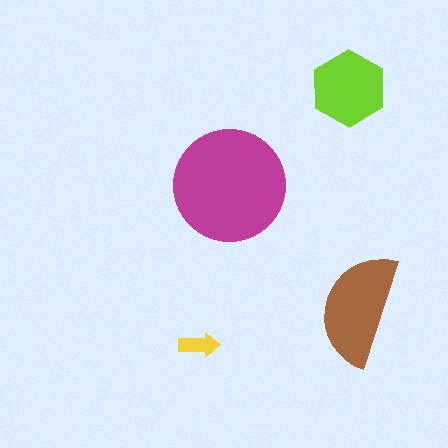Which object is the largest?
The magenta circle.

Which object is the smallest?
The yellow arrow.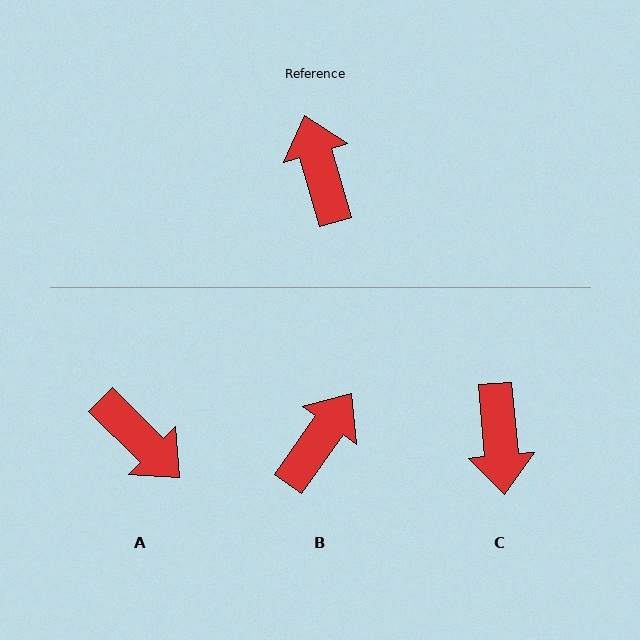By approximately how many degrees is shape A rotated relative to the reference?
Approximately 151 degrees clockwise.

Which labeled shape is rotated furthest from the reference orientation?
C, about 168 degrees away.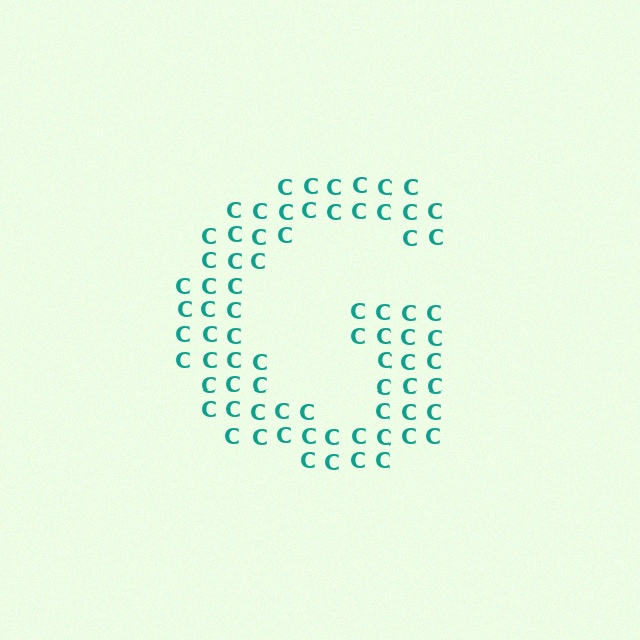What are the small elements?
The small elements are letter C's.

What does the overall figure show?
The overall figure shows the letter G.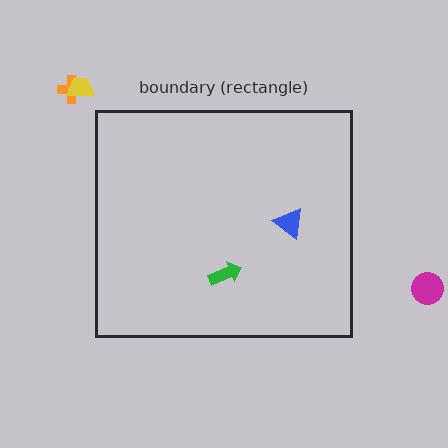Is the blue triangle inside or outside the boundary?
Inside.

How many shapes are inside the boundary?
2 inside, 3 outside.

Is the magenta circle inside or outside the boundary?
Outside.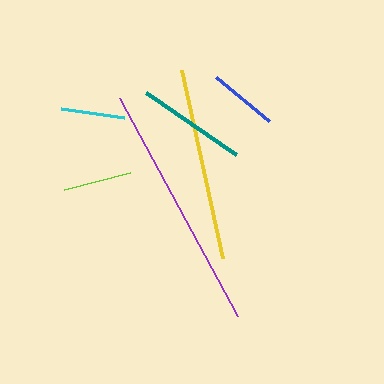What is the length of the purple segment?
The purple segment is approximately 249 pixels long.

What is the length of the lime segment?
The lime segment is approximately 69 pixels long.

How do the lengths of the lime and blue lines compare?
The lime and blue lines are approximately the same length.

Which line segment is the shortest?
The cyan line is the shortest at approximately 64 pixels.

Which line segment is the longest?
The purple line is the longest at approximately 249 pixels.